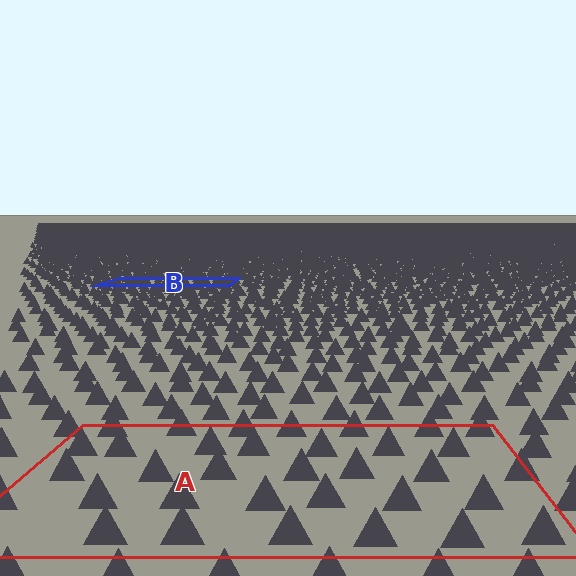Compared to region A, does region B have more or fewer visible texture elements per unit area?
Region B has more texture elements per unit area — they are packed more densely because it is farther away.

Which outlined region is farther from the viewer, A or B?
Region B is farther from the viewer — the texture elements inside it appear smaller and more densely packed.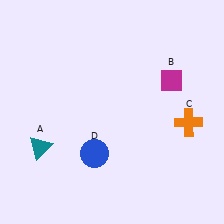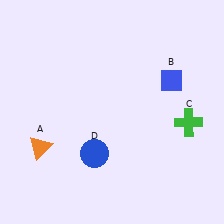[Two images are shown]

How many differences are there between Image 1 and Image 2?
There are 3 differences between the two images.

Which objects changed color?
A changed from teal to orange. B changed from magenta to blue. C changed from orange to green.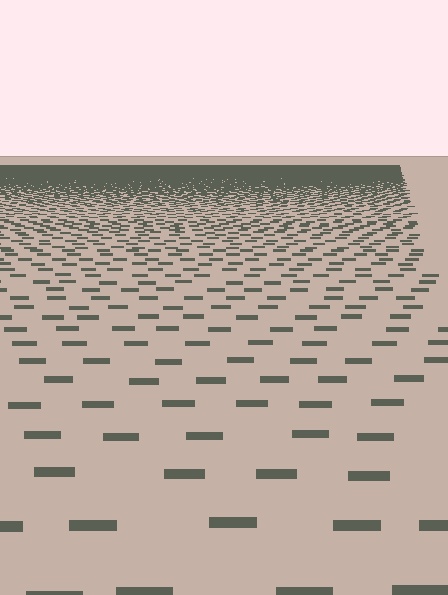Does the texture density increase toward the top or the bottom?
Density increases toward the top.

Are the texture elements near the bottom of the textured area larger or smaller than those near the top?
Larger. Near the bottom, elements are closer to the viewer and appear at a bigger on-screen size.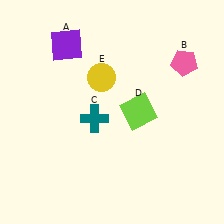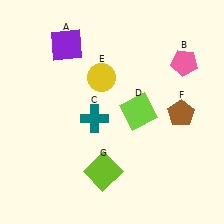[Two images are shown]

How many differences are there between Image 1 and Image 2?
There are 2 differences between the two images.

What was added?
A brown pentagon (F), a lime square (G) were added in Image 2.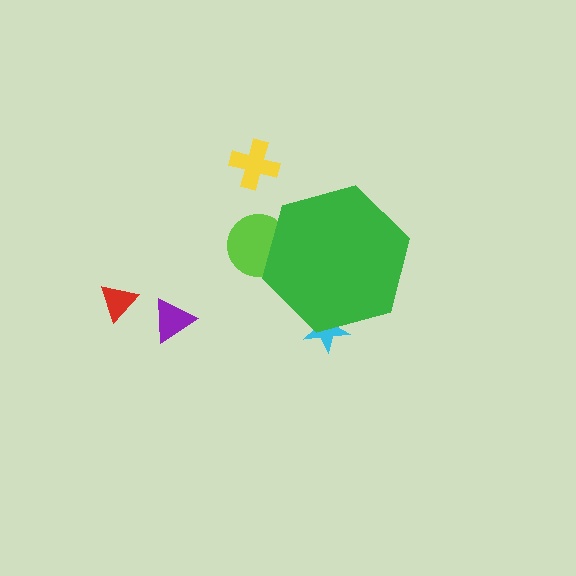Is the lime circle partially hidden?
Yes, the lime circle is partially hidden behind the green hexagon.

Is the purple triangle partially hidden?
No, the purple triangle is fully visible.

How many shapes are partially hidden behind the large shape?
2 shapes are partially hidden.